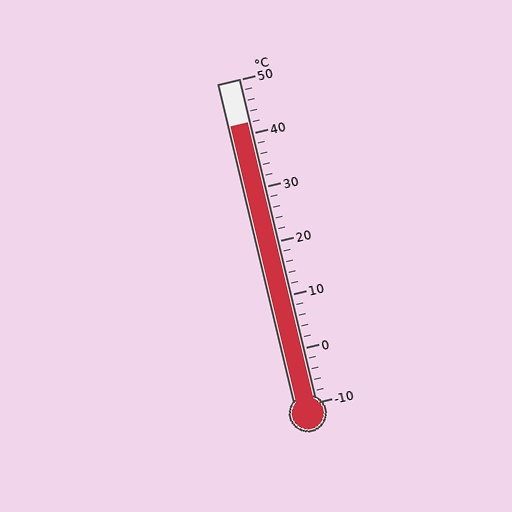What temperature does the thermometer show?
The thermometer shows approximately 42°C.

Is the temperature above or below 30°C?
The temperature is above 30°C.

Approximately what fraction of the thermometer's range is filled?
The thermometer is filled to approximately 85% of its range.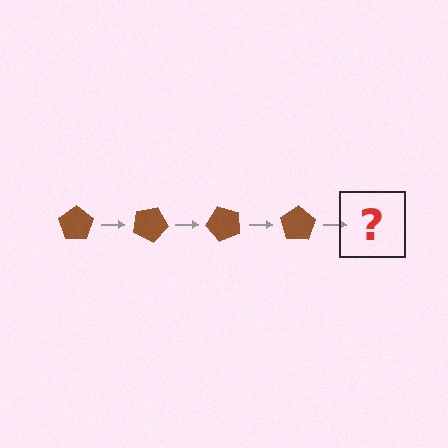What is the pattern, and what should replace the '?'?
The pattern is that the pentagon rotates 25 degrees each step. The '?' should be a brown pentagon rotated 100 degrees.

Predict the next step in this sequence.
The next step is a brown pentagon rotated 100 degrees.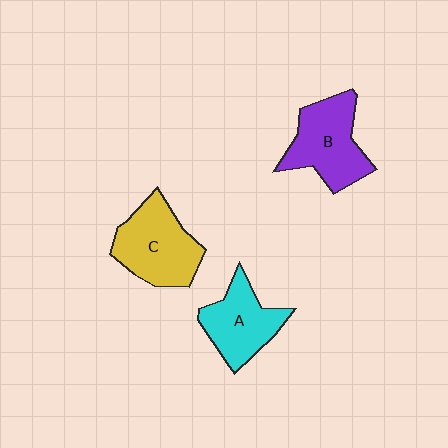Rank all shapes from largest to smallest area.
From largest to smallest: C (yellow), B (purple), A (cyan).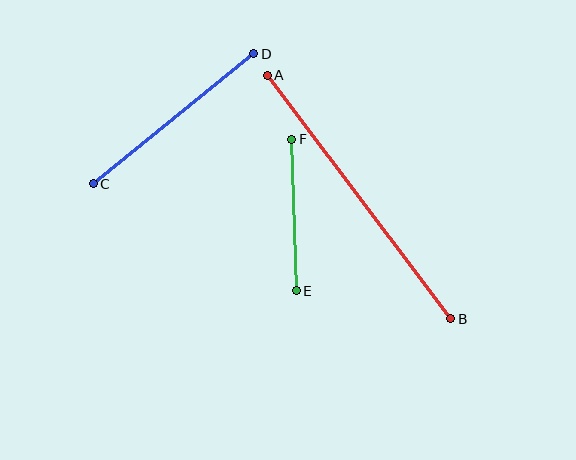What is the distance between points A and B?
The distance is approximately 305 pixels.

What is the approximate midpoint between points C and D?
The midpoint is at approximately (174, 119) pixels.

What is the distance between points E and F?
The distance is approximately 152 pixels.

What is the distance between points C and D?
The distance is approximately 206 pixels.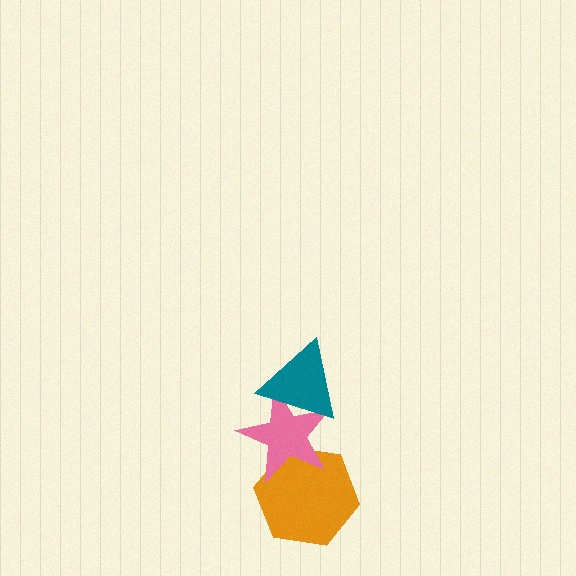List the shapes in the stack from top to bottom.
From top to bottom: the teal triangle, the pink star, the orange hexagon.